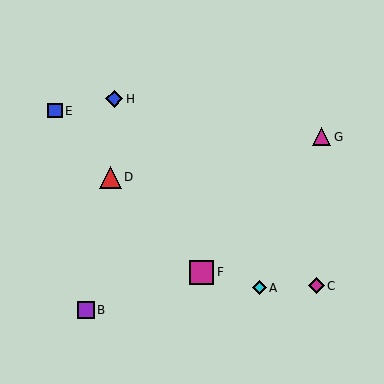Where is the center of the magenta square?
The center of the magenta square is at (202, 272).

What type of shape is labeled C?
Shape C is a magenta diamond.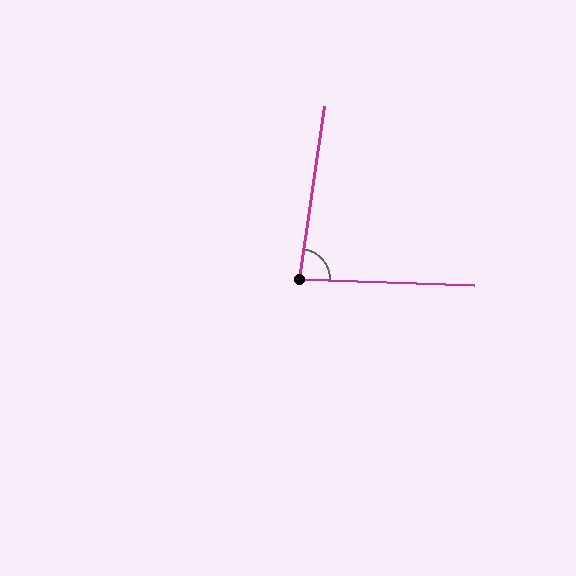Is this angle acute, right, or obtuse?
It is acute.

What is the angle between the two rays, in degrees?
Approximately 84 degrees.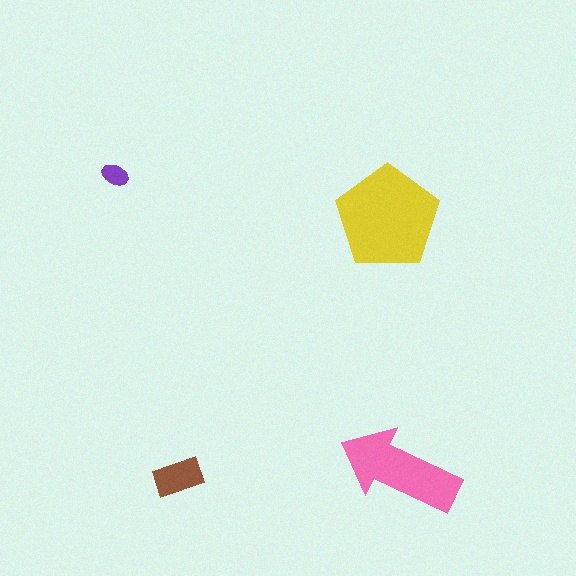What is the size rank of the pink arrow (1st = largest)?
2nd.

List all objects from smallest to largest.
The purple ellipse, the brown rectangle, the pink arrow, the yellow pentagon.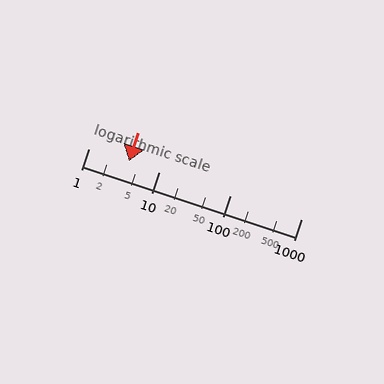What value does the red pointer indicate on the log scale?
The pointer indicates approximately 3.7.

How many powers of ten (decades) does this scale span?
The scale spans 3 decades, from 1 to 1000.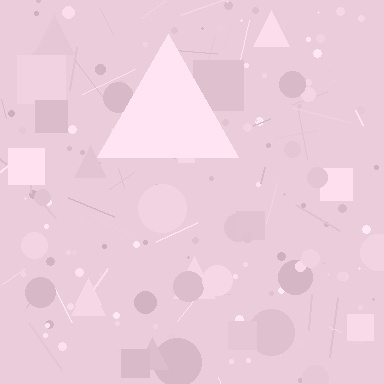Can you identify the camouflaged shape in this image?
The camouflaged shape is a triangle.